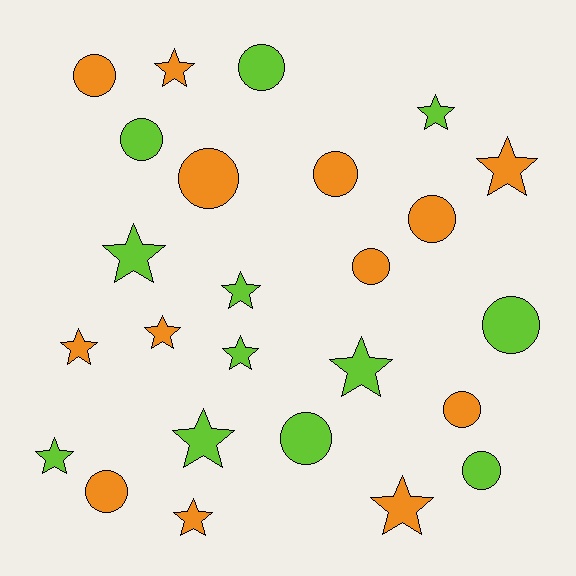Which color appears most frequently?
Orange, with 13 objects.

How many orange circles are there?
There are 7 orange circles.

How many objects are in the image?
There are 25 objects.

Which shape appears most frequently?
Star, with 13 objects.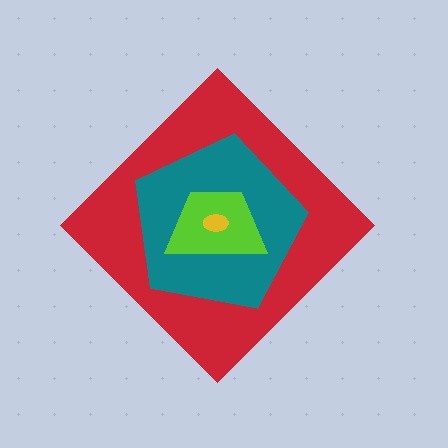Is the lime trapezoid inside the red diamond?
Yes.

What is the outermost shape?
The red diamond.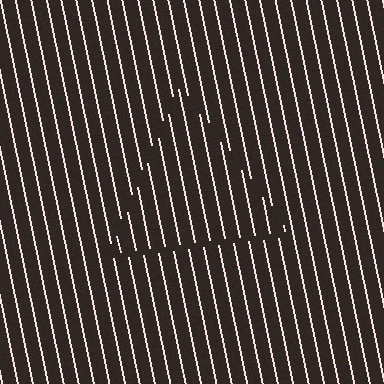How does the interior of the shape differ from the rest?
The interior of the shape contains the same grating, shifted by half a period — the contour is defined by the phase discontinuity where line-ends from the inner and outer gratings abut.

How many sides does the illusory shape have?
3 sides — the line-ends trace a triangle.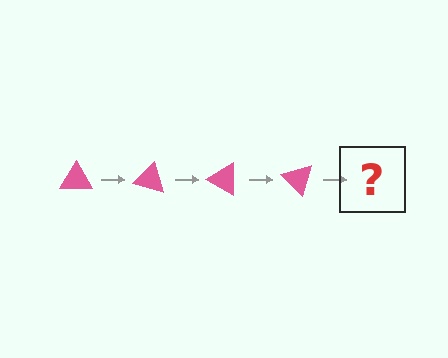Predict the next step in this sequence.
The next step is a pink triangle rotated 60 degrees.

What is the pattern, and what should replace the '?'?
The pattern is that the triangle rotates 15 degrees each step. The '?' should be a pink triangle rotated 60 degrees.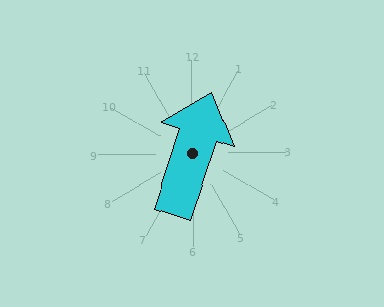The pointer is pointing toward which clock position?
Roughly 1 o'clock.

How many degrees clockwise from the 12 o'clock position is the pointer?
Approximately 18 degrees.